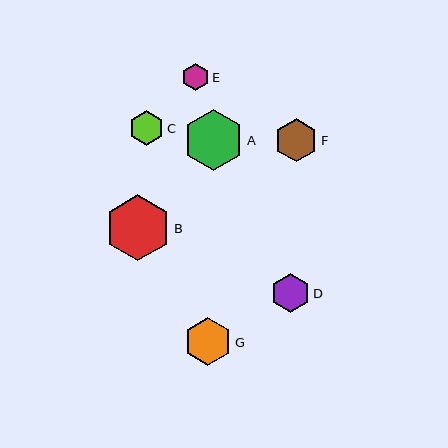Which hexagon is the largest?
Hexagon B is the largest with a size of approximately 66 pixels.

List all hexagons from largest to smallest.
From largest to smallest: B, A, G, F, D, C, E.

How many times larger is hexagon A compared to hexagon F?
Hexagon A is approximately 1.4 times the size of hexagon F.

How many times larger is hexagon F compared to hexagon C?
Hexagon F is approximately 1.3 times the size of hexagon C.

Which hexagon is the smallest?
Hexagon E is the smallest with a size of approximately 27 pixels.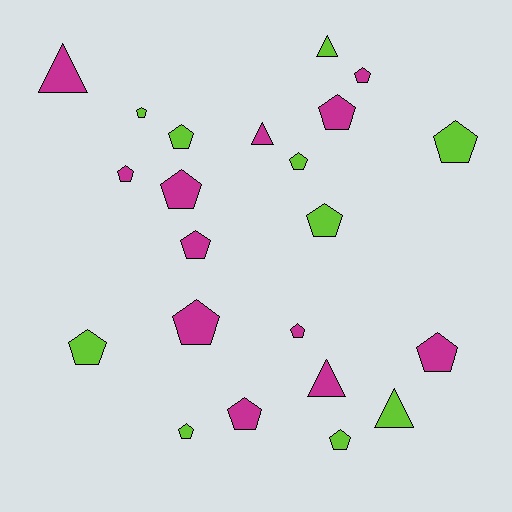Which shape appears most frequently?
Pentagon, with 17 objects.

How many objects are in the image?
There are 22 objects.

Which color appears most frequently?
Magenta, with 12 objects.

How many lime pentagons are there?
There are 8 lime pentagons.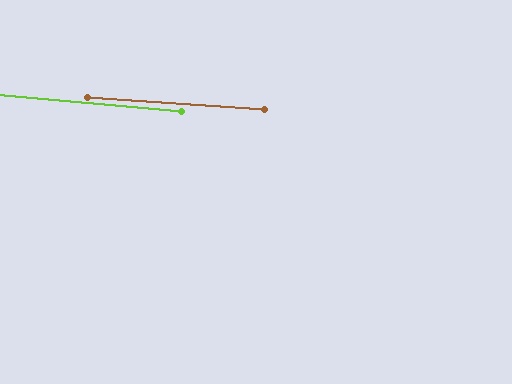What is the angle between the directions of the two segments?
Approximately 2 degrees.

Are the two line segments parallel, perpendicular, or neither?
Parallel — their directions differ by only 1.6°.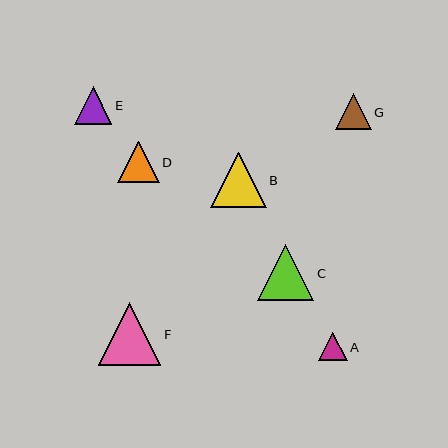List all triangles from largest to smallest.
From largest to smallest: F, C, B, D, E, G, A.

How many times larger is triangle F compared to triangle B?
Triangle F is approximately 1.1 times the size of triangle B.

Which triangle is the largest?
Triangle F is the largest with a size of approximately 62 pixels.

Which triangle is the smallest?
Triangle A is the smallest with a size of approximately 29 pixels.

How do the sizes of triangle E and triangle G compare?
Triangle E and triangle G are approximately the same size.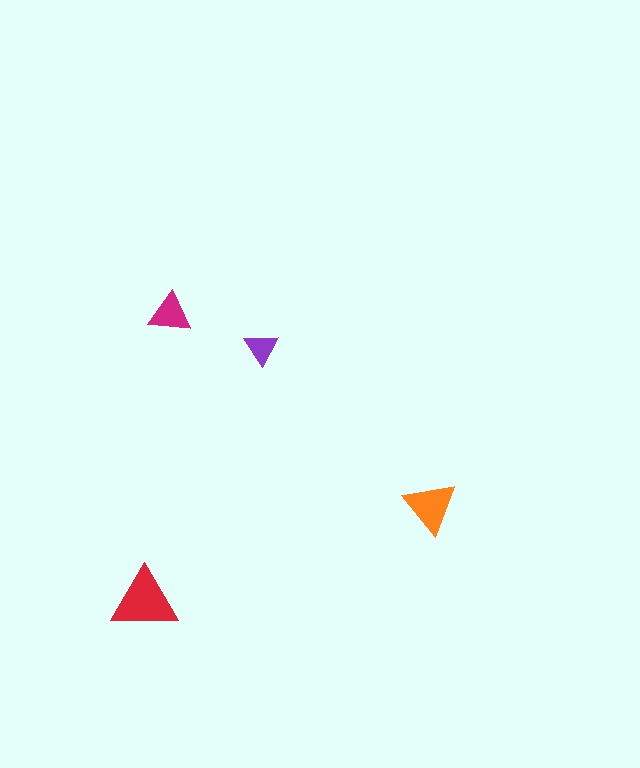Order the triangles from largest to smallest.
the red one, the orange one, the magenta one, the purple one.